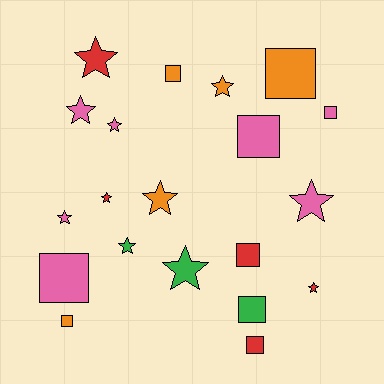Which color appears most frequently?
Pink, with 7 objects.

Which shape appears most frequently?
Star, with 11 objects.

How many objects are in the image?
There are 20 objects.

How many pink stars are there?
There are 4 pink stars.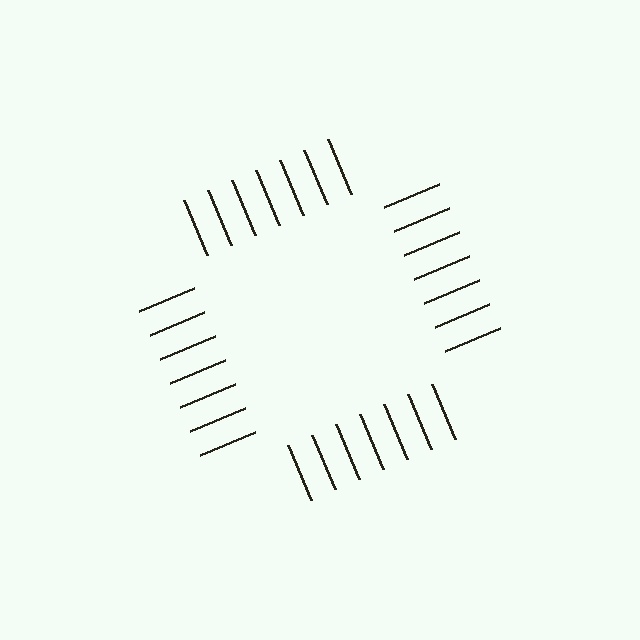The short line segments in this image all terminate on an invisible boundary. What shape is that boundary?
An illusory square — the line segments terminate on its edges but no continuous stroke is drawn.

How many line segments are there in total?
28 — 7 along each of the 4 edges.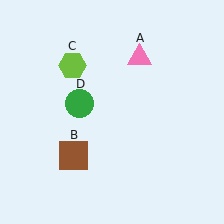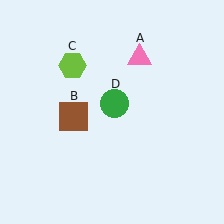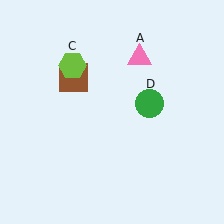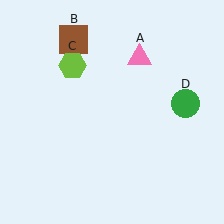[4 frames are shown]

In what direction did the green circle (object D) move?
The green circle (object D) moved right.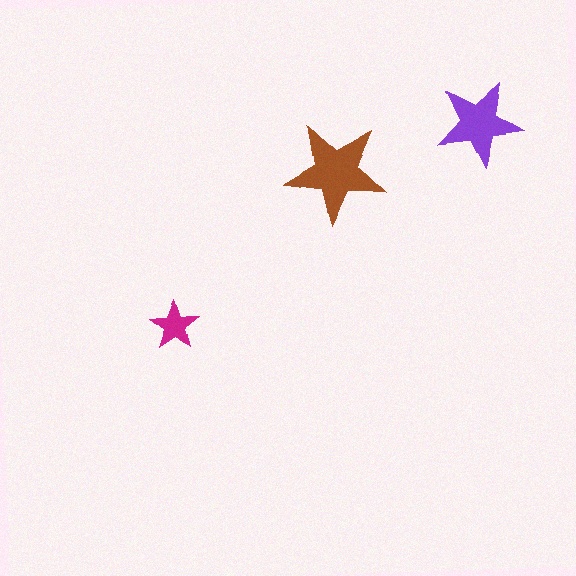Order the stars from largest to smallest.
the brown one, the purple one, the magenta one.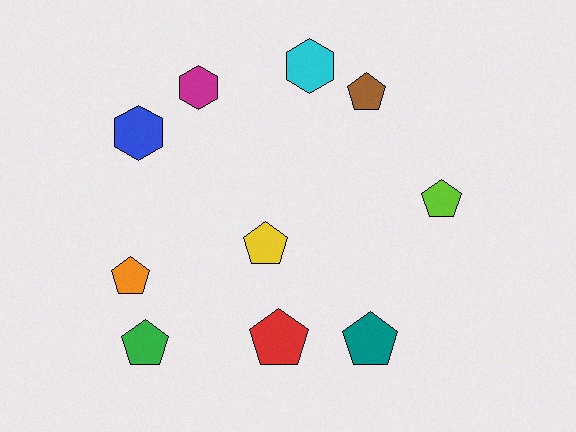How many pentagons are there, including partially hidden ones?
There are 7 pentagons.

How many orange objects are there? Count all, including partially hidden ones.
There is 1 orange object.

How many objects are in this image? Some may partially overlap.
There are 10 objects.